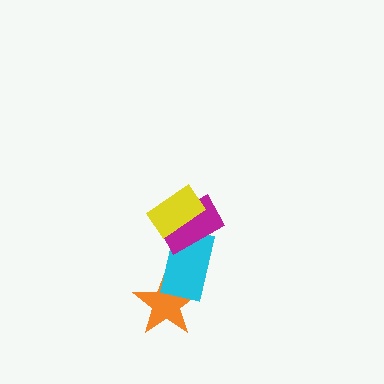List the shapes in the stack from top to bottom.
From top to bottom: the yellow rectangle, the magenta rectangle, the cyan rectangle, the orange star.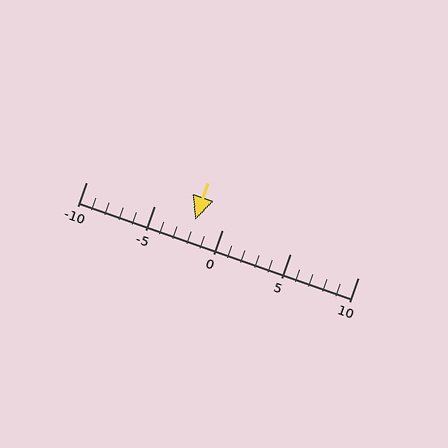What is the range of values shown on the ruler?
The ruler shows values from -10 to 10.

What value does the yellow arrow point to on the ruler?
The yellow arrow points to approximately -2.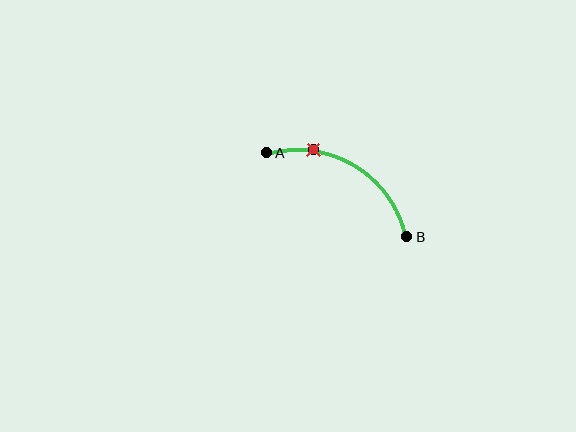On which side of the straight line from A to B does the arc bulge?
The arc bulges above the straight line connecting A and B.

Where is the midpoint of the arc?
The arc midpoint is the point on the curve farthest from the straight line joining A and B. It sits above that line.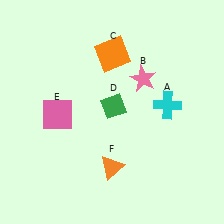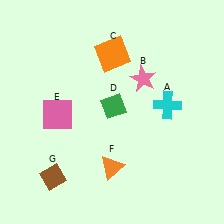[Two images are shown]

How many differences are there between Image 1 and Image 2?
There is 1 difference between the two images.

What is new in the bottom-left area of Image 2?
A brown diamond (G) was added in the bottom-left area of Image 2.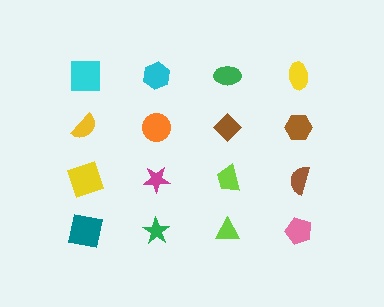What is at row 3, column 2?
A magenta star.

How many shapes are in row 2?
4 shapes.